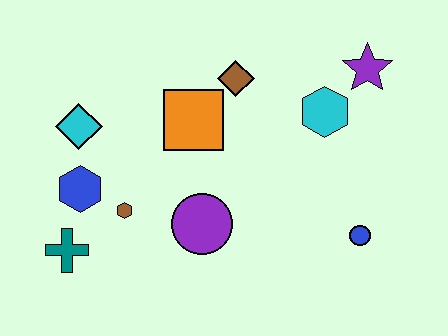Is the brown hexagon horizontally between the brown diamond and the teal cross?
Yes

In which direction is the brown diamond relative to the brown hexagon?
The brown diamond is above the brown hexagon.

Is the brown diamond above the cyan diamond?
Yes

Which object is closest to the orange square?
The brown diamond is closest to the orange square.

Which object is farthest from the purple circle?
The purple star is farthest from the purple circle.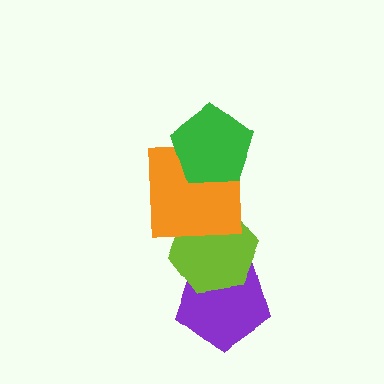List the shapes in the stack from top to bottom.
From top to bottom: the green pentagon, the orange square, the lime hexagon, the purple pentagon.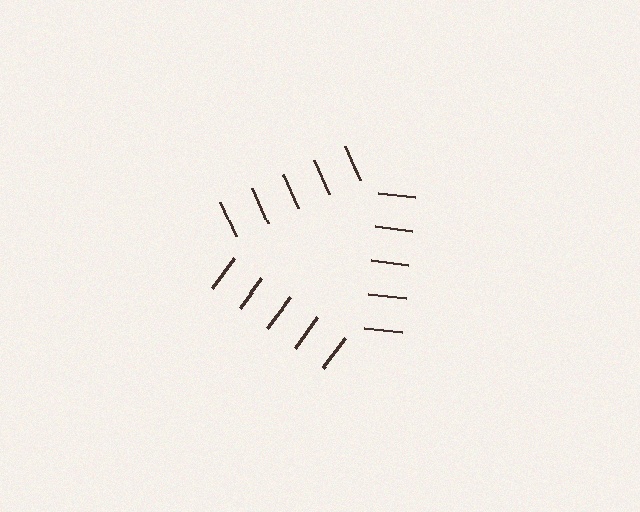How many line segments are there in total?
15 — 5 along each of the 3 edges.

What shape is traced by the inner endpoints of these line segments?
An illusory triangle — the line segments terminate on its edges but no continuous stroke is drawn.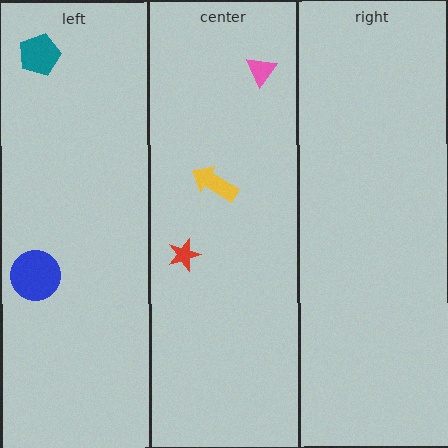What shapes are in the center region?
The red star, the pink triangle, the yellow arrow.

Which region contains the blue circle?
The left region.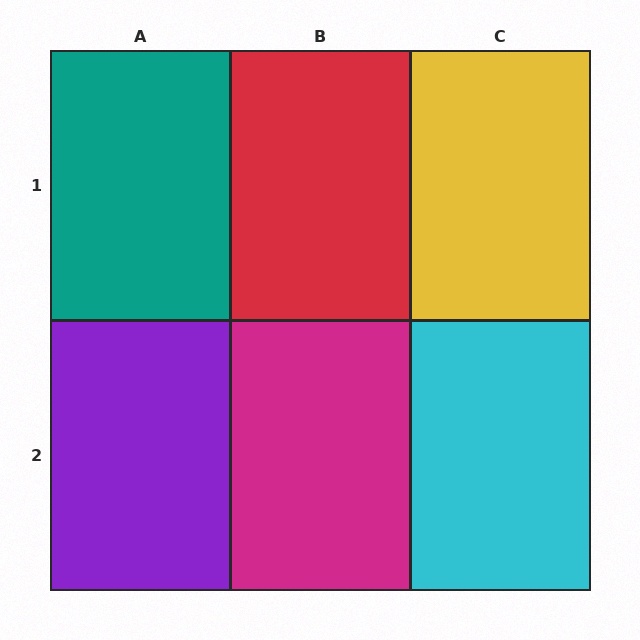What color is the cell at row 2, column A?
Purple.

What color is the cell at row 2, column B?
Magenta.